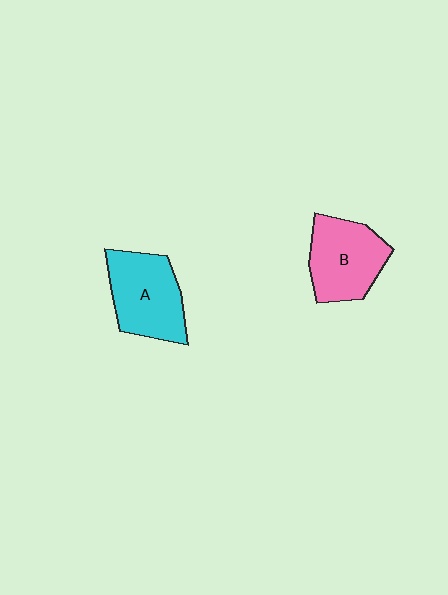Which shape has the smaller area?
Shape B (pink).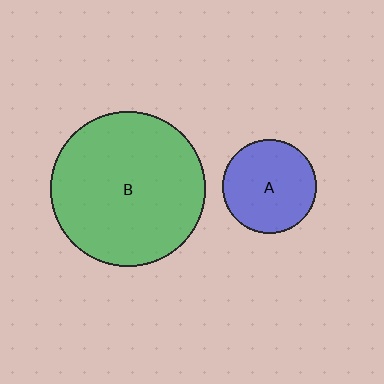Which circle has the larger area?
Circle B (green).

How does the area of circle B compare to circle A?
Approximately 2.7 times.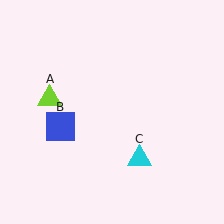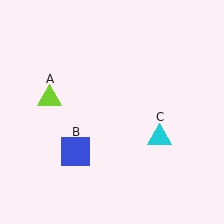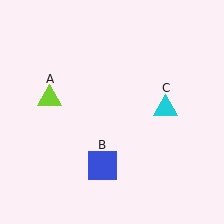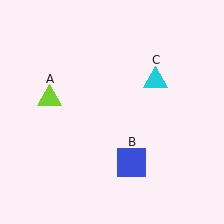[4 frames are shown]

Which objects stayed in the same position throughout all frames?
Lime triangle (object A) remained stationary.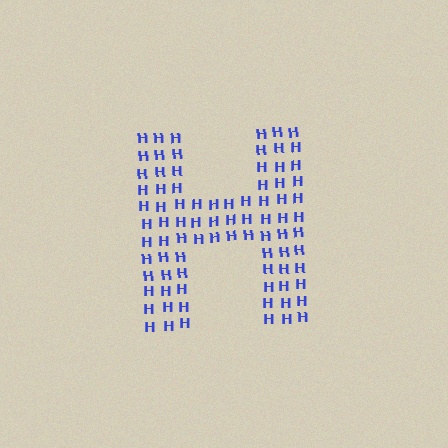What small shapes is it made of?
It is made of small letter H's.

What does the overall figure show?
The overall figure shows the letter H.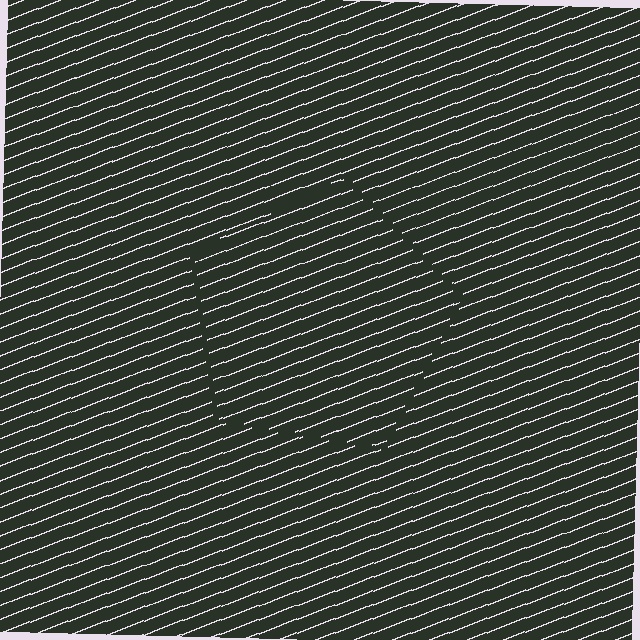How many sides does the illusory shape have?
5 sides — the line-ends trace a pentagon.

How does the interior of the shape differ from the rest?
The interior of the shape contains the same grating, shifted by half a period — the contour is defined by the phase discontinuity where line-ends from the inner and outer gratings abut.